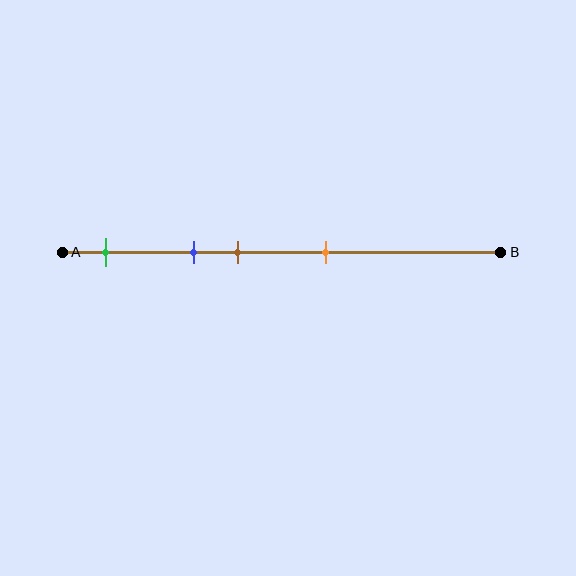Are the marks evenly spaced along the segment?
No, the marks are not evenly spaced.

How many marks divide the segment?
There are 4 marks dividing the segment.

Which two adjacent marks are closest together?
The blue and brown marks are the closest adjacent pair.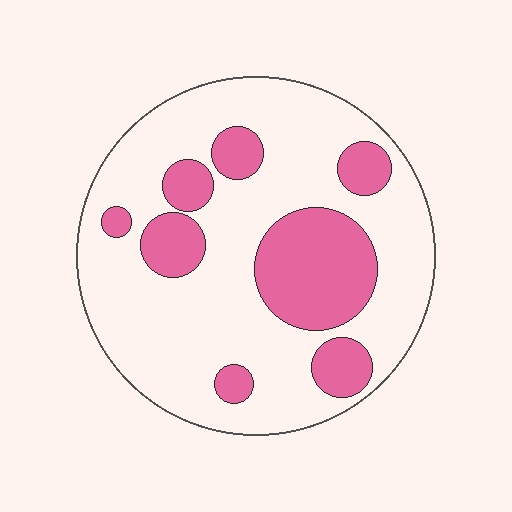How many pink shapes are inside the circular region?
8.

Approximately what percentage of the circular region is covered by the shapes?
Approximately 25%.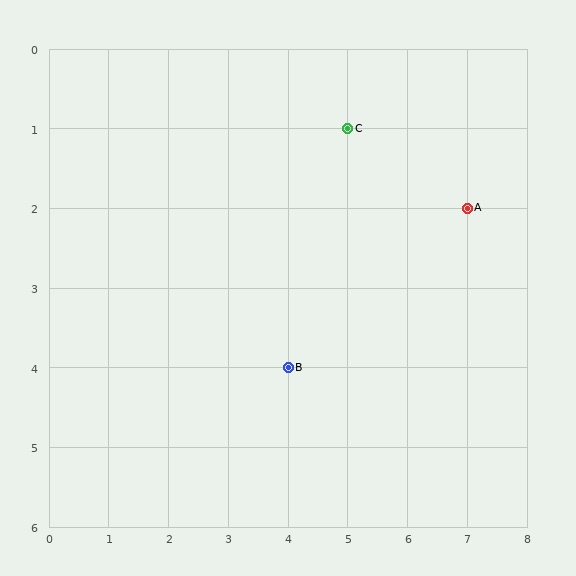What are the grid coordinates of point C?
Point C is at grid coordinates (5, 1).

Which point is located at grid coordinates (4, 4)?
Point B is at (4, 4).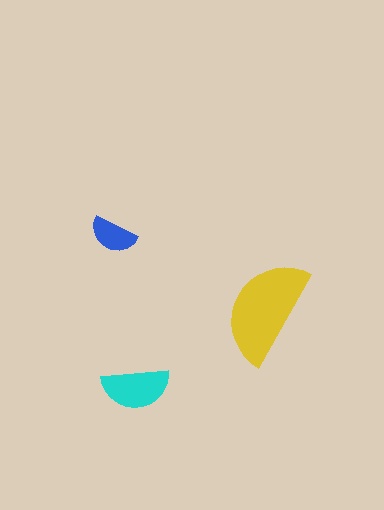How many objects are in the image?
There are 3 objects in the image.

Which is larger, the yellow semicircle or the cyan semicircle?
The yellow one.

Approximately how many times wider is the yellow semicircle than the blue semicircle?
About 2 times wider.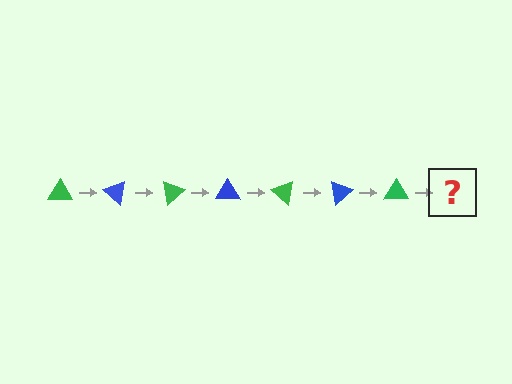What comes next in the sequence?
The next element should be a blue triangle, rotated 280 degrees from the start.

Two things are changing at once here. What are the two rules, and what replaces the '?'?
The two rules are that it rotates 40 degrees each step and the color cycles through green and blue. The '?' should be a blue triangle, rotated 280 degrees from the start.